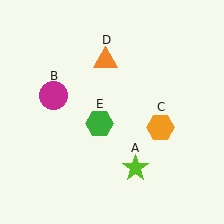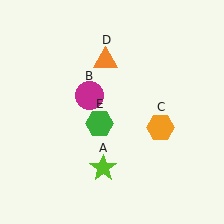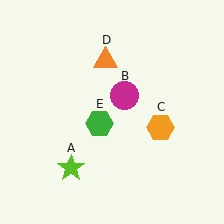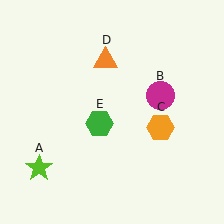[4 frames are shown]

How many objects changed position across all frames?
2 objects changed position: lime star (object A), magenta circle (object B).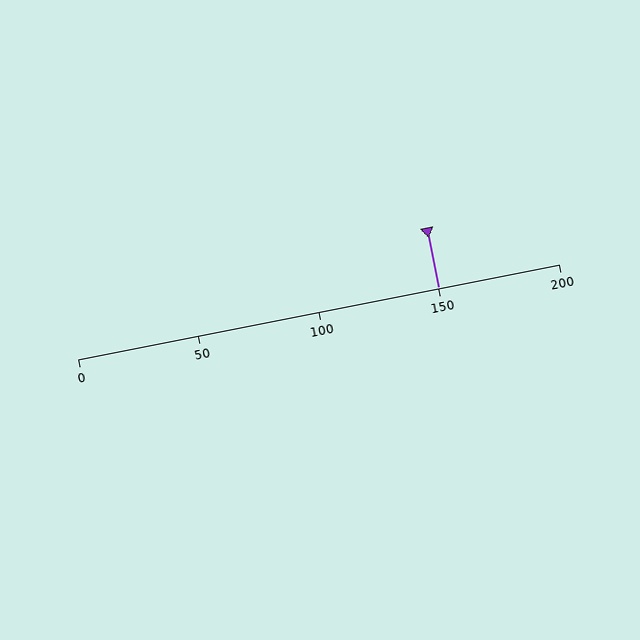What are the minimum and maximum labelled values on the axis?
The axis runs from 0 to 200.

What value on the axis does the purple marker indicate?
The marker indicates approximately 150.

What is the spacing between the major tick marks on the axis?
The major ticks are spaced 50 apart.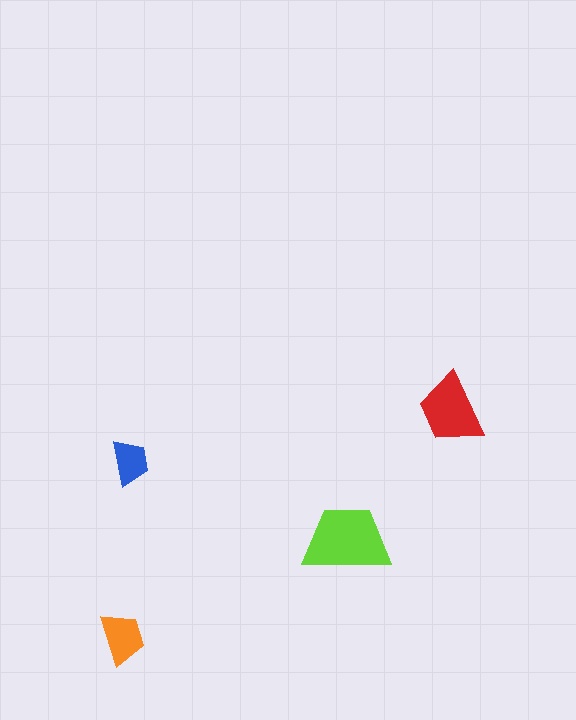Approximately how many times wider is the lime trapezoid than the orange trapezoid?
About 1.5 times wider.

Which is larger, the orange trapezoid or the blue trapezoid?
The orange one.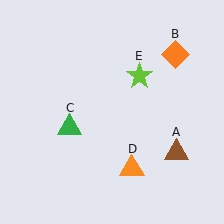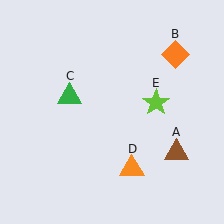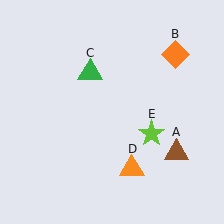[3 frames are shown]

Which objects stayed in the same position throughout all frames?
Brown triangle (object A) and orange diamond (object B) and orange triangle (object D) remained stationary.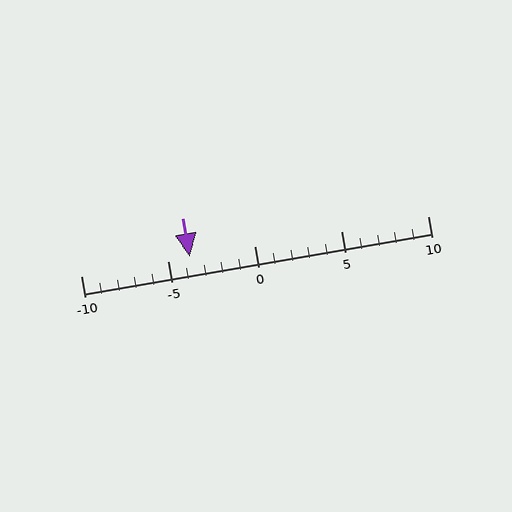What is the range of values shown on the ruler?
The ruler shows values from -10 to 10.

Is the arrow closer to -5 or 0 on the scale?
The arrow is closer to -5.